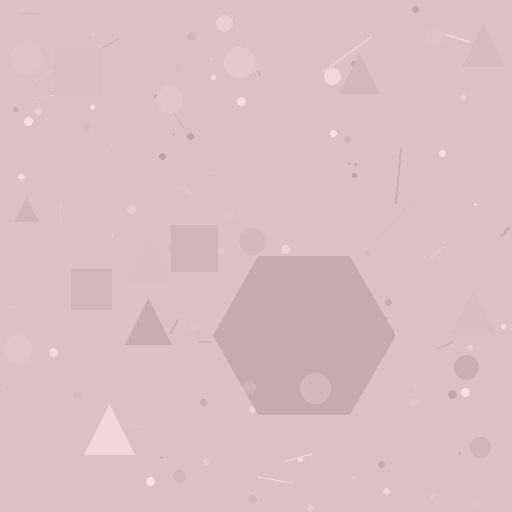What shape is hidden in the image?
A hexagon is hidden in the image.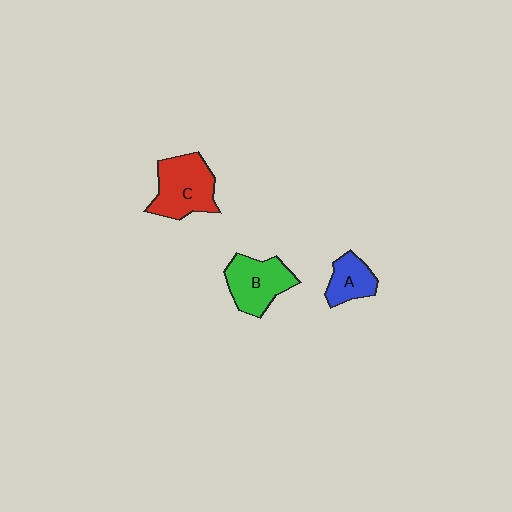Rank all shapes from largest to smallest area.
From largest to smallest: C (red), B (green), A (blue).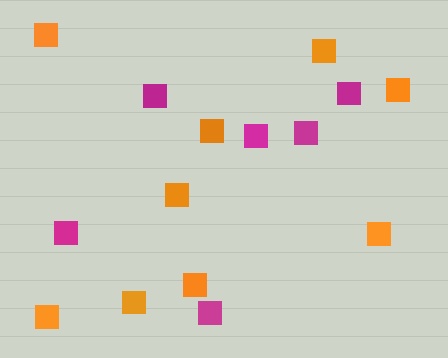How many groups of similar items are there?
There are 2 groups: one group of magenta squares (6) and one group of orange squares (9).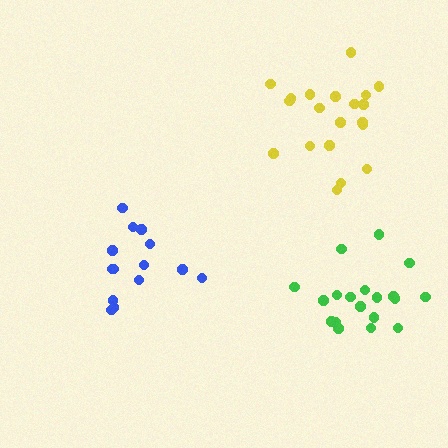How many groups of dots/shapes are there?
There are 3 groups.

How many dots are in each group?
Group 1: 14 dots, Group 2: 20 dots, Group 3: 19 dots (53 total).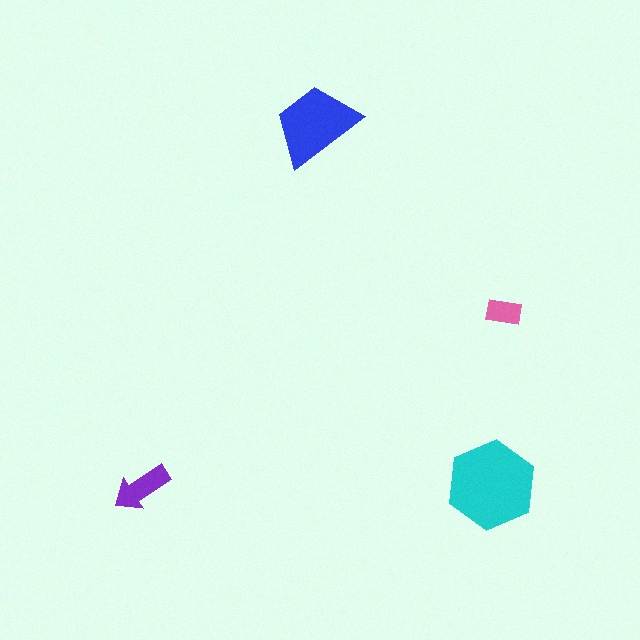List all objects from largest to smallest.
The cyan hexagon, the blue trapezoid, the purple arrow, the pink rectangle.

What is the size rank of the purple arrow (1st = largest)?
3rd.